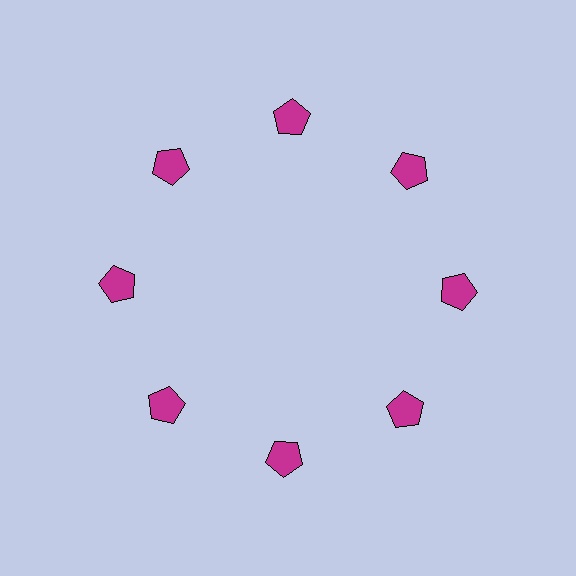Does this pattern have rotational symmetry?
Yes, this pattern has 8-fold rotational symmetry. It looks the same after rotating 45 degrees around the center.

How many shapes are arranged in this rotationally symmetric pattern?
There are 8 shapes, arranged in 8 groups of 1.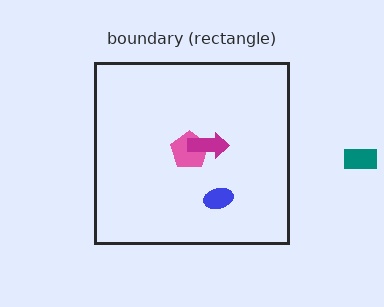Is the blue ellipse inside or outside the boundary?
Inside.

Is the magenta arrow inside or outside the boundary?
Inside.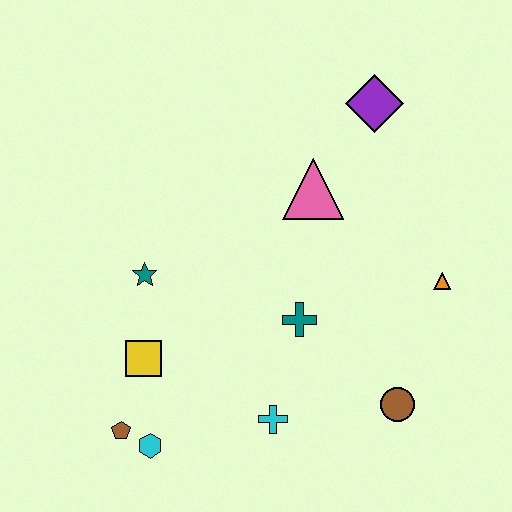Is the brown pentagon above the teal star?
No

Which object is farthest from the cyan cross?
The purple diamond is farthest from the cyan cross.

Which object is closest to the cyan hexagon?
The brown pentagon is closest to the cyan hexagon.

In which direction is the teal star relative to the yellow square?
The teal star is above the yellow square.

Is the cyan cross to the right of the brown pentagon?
Yes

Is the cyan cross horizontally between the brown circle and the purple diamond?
No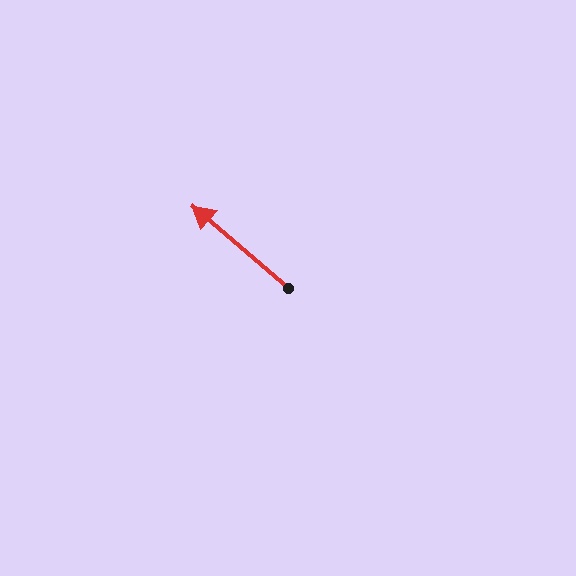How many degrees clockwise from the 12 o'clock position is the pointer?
Approximately 311 degrees.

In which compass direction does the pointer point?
Northwest.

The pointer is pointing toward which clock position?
Roughly 10 o'clock.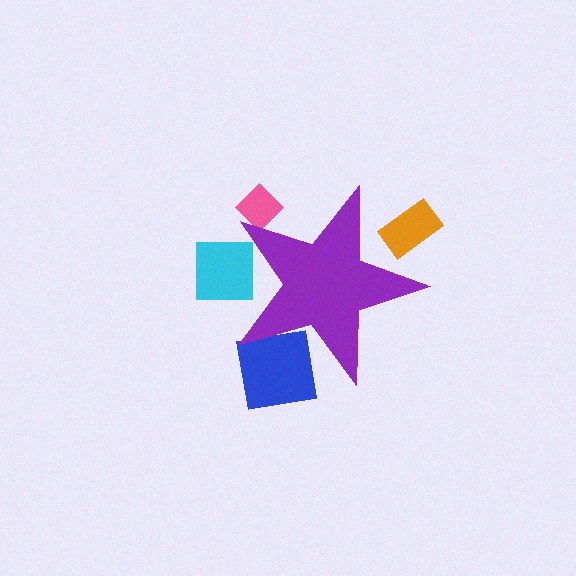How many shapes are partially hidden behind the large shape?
5 shapes are partially hidden.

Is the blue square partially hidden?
Yes, the blue square is partially hidden behind the purple star.